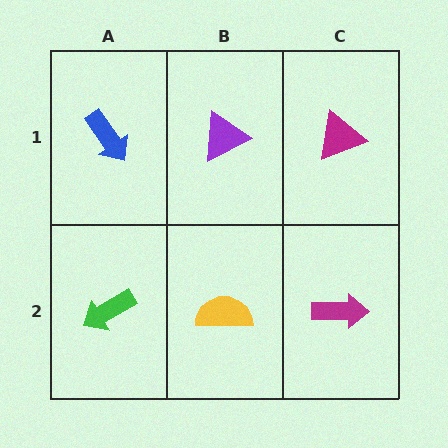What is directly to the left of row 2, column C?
A yellow semicircle.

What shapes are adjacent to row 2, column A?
A blue arrow (row 1, column A), a yellow semicircle (row 2, column B).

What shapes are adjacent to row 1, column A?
A green arrow (row 2, column A), a purple triangle (row 1, column B).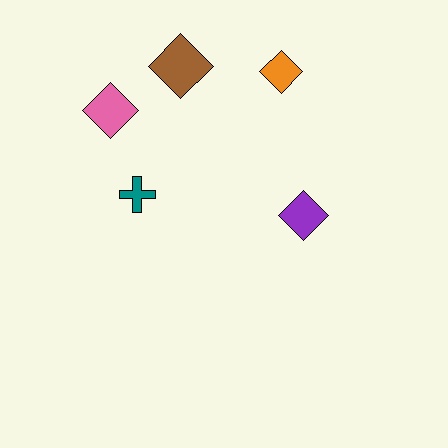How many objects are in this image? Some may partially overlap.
There are 5 objects.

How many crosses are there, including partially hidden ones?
There is 1 cross.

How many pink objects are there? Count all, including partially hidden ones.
There is 1 pink object.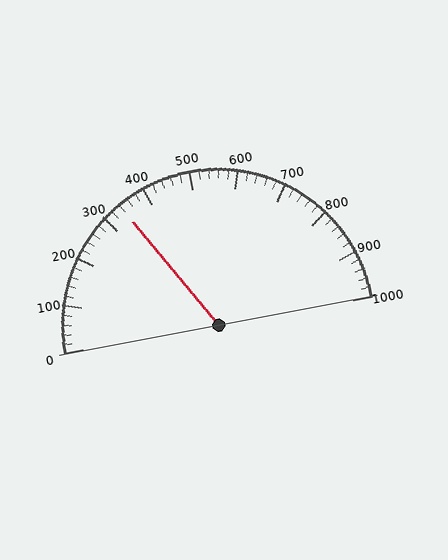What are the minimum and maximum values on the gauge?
The gauge ranges from 0 to 1000.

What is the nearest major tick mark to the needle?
The nearest major tick mark is 300.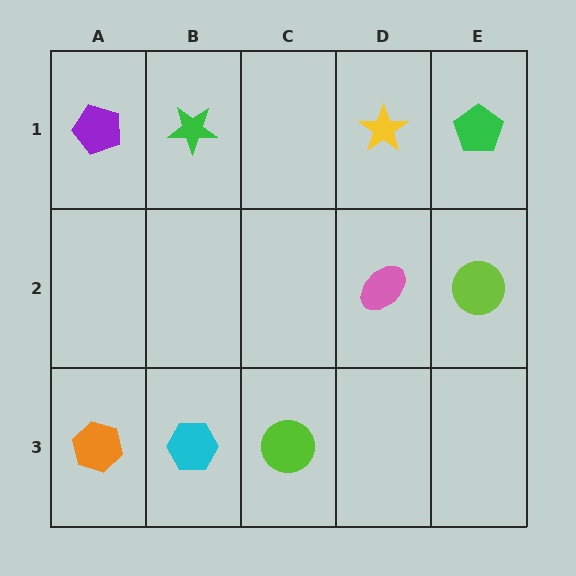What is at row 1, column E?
A green pentagon.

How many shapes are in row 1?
4 shapes.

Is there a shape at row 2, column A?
No, that cell is empty.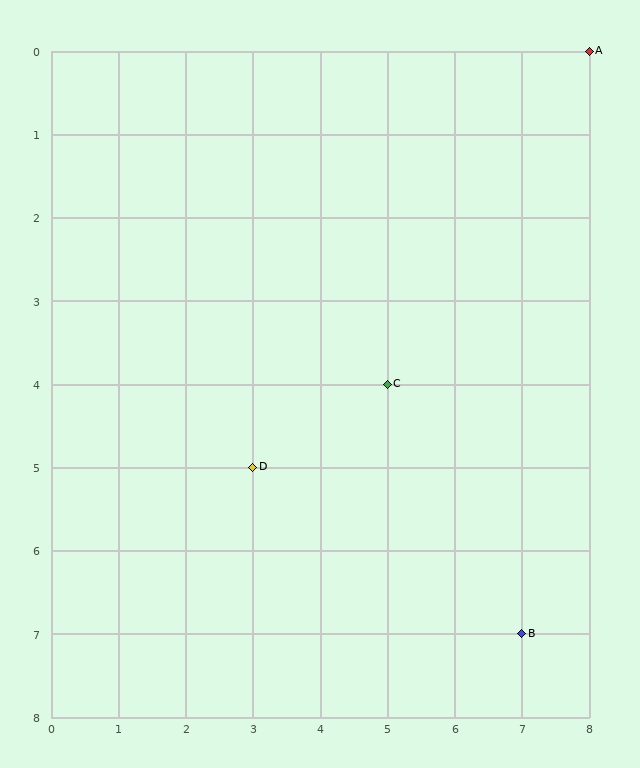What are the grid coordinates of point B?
Point B is at grid coordinates (7, 7).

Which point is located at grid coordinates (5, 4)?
Point C is at (5, 4).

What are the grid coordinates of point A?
Point A is at grid coordinates (8, 0).